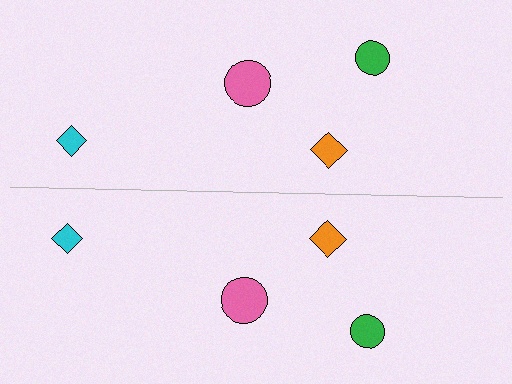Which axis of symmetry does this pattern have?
The pattern has a horizontal axis of symmetry running through the center of the image.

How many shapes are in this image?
There are 8 shapes in this image.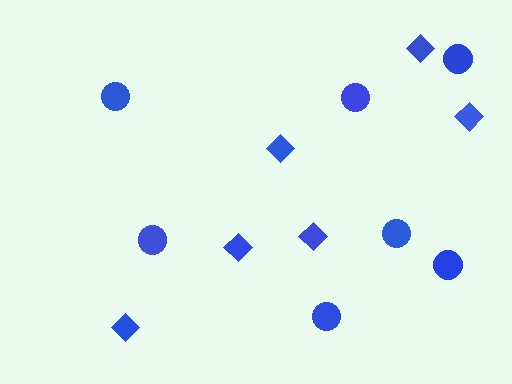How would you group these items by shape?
There are 2 groups: one group of diamonds (6) and one group of circles (7).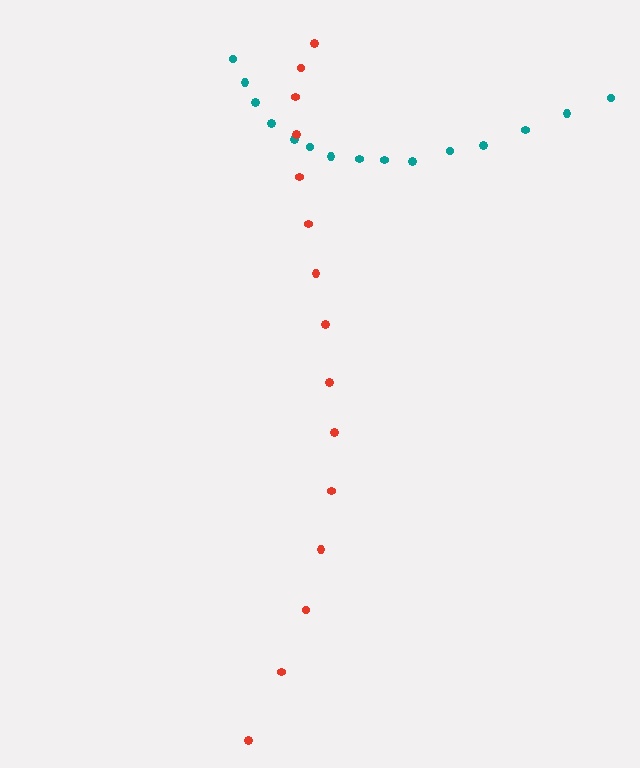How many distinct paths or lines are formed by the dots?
There are 2 distinct paths.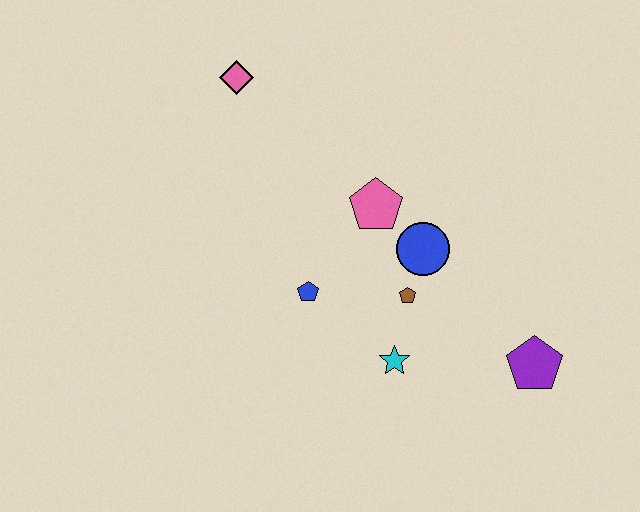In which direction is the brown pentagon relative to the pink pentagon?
The brown pentagon is below the pink pentagon.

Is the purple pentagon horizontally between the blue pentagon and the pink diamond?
No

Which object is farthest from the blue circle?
The pink diamond is farthest from the blue circle.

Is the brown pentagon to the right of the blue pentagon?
Yes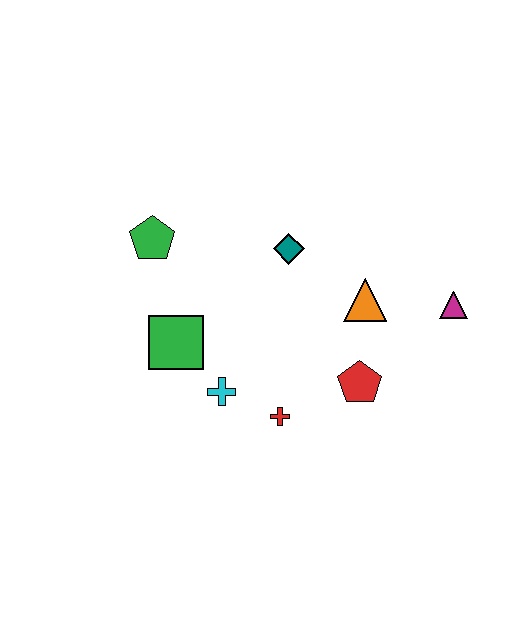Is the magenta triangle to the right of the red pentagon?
Yes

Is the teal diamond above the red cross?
Yes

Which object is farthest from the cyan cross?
The magenta triangle is farthest from the cyan cross.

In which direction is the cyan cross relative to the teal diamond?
The cyan cross is below the teal diamond.